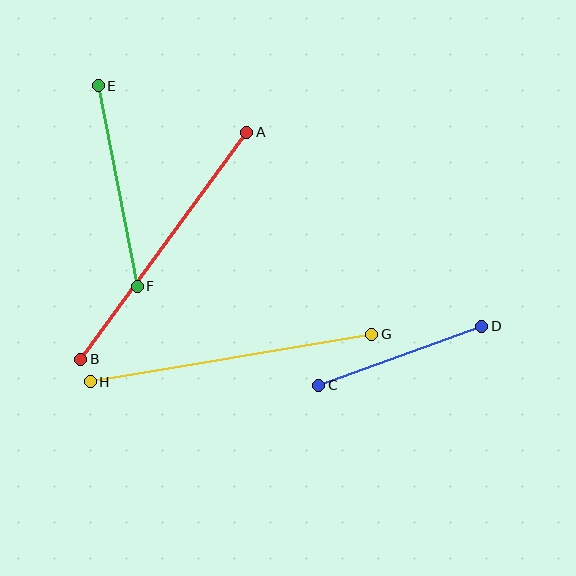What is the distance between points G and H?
The distance is approximately 285 pixels.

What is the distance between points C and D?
The distance is approximately 173 pixels.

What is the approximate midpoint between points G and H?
The midpoint is at approximately (231, 358) pixels.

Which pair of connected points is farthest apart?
Points G and H are farthest apart.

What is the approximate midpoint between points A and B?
The midpoint is at approximately (164, 246) pixels.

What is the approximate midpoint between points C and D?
The midpoint is at approximately (400, 356) pixels.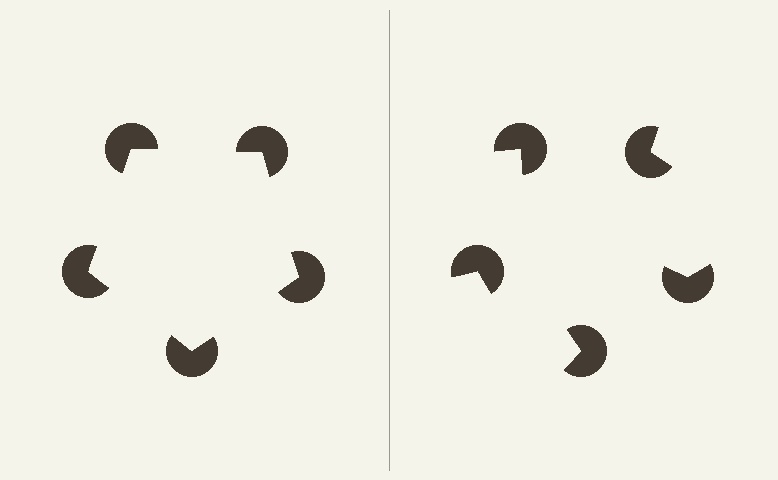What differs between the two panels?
The pac-man discs are positioned identically on both sides; only the wedge orientations differ. On the left they align to a pentagon; on the right they are misaligned.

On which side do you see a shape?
An illusory pentagon appears on the left side. On the right side the wedge cuts are rotated, so no coherent shape forms.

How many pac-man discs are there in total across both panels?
10 — 5 on each side.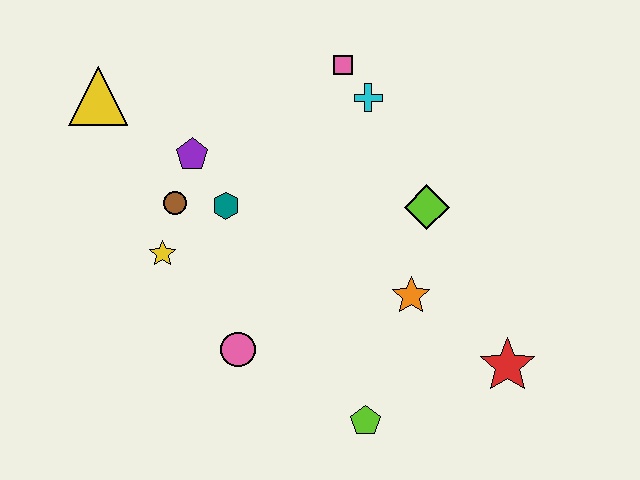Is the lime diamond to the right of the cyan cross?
Yes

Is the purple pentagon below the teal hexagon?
No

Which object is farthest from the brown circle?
The red star is farthest from the brown circle.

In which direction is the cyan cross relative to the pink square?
The cyan cross is below the pink square.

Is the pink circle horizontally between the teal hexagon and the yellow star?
No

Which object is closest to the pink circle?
The yellow star is closest to the pink circle.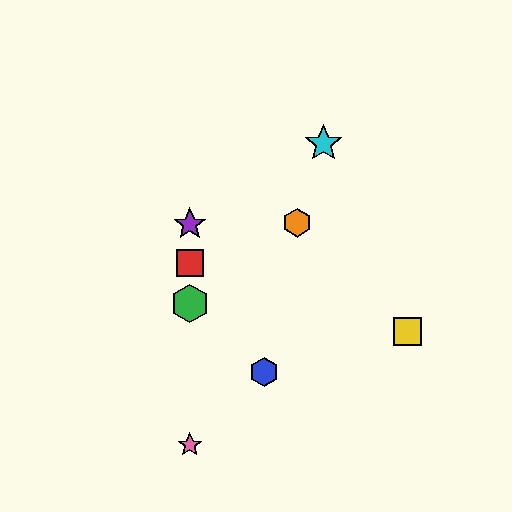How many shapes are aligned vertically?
4 shapes (the red square, the green hexagon, the purple star, the pink star) are aligned vertically.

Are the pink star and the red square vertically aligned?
Yes, both are at x≈190.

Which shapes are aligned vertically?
The red square, the green hexagon, the purple star, the pink star are aligned vertically.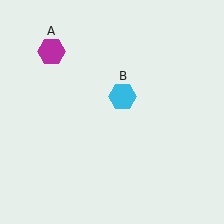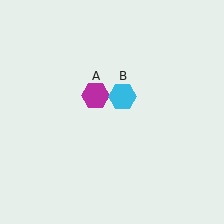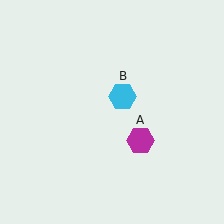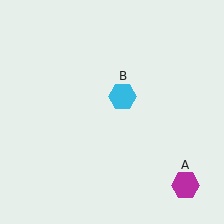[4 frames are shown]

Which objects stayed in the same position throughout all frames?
Cyan hexagon (object B) remained stationary.